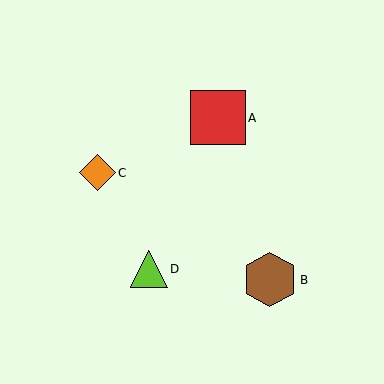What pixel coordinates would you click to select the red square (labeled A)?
Click at (218, 118) to select the red square A.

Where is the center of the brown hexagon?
The center of the brown hexagon is at (270, 280).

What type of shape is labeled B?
Shape B is a brown hexagon.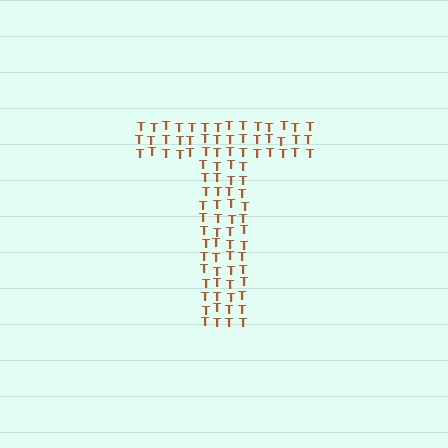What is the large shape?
The large shape is the letter T.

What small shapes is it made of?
It is made of small letter T's.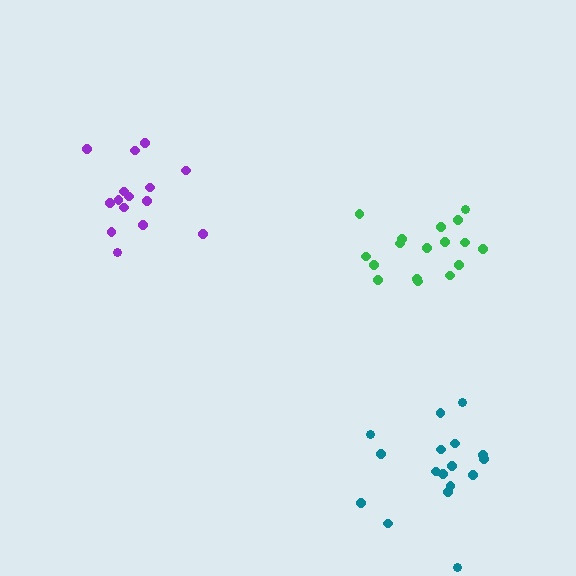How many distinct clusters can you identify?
There are 3 distinct clusters.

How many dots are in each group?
Group 1: 15 dots, Group 2: 17 dots, Group 3: 17 dots (49 total).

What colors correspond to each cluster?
The clusters are colored: purple, green, teal.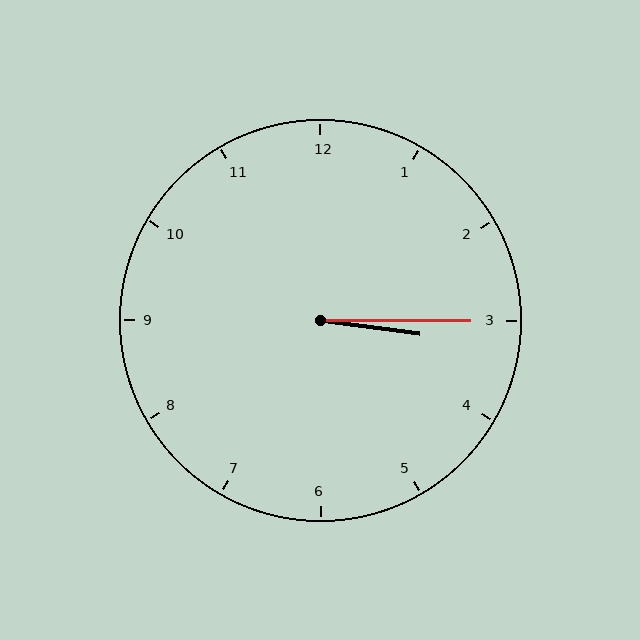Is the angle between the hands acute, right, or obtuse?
It is acute.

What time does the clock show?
3:15.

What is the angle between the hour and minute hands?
Approximately 8 degrees.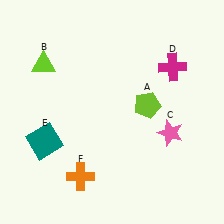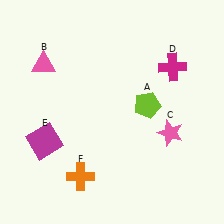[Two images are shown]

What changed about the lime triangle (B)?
In Image 1, B is lime. In Image 2, it changed to pink.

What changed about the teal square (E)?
In Image 1, E is teal. In Image 2, it changed to magenta.